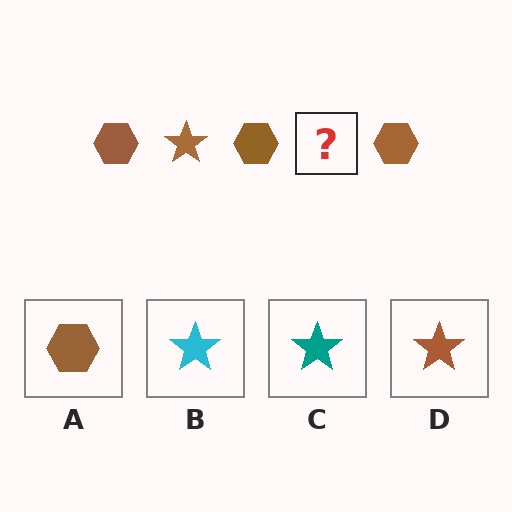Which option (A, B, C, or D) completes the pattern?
D.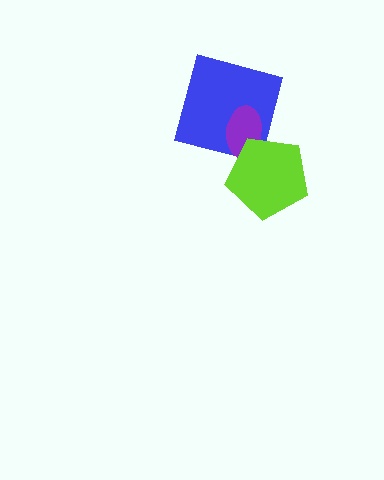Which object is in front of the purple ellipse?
The lime pentagon is in front of the purple ellipse.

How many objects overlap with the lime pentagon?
2 objects overlap with the lime pentagon.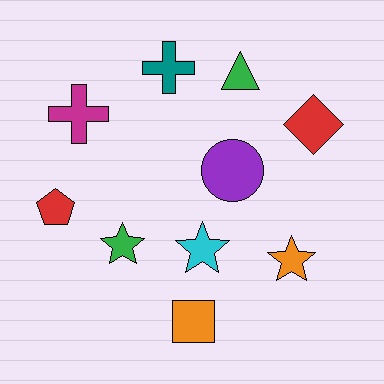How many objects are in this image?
There are 10 objects.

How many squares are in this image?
There is 1 square.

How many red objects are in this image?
There are 2 red objects.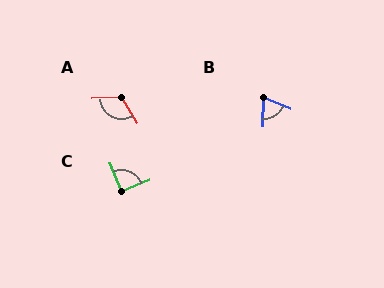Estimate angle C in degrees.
Approximately 91 degrees.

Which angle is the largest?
A, at approximately 118 degrees.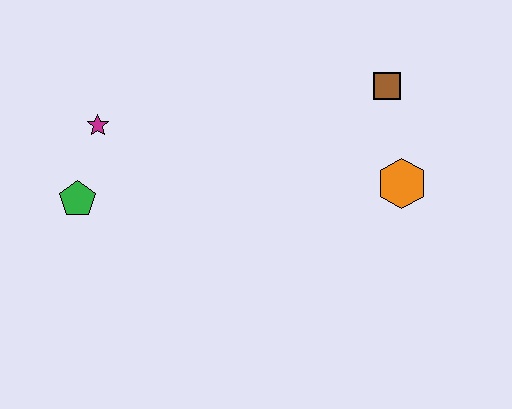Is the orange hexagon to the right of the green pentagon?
Yes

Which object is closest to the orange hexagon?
The brown square is closest to the orange hexagon.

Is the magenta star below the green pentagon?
No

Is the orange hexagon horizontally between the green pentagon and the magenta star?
No